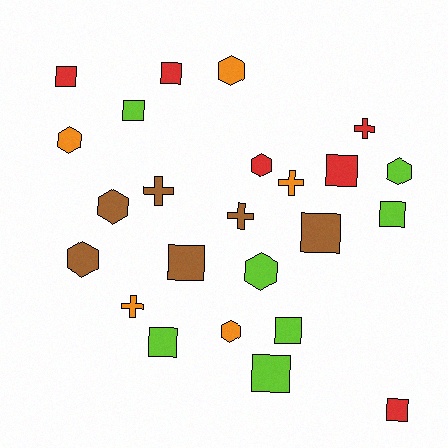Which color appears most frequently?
Lime, with 7 objects.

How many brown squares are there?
There are 2 brown squares.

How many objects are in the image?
There are 24 objects.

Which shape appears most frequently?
Square, with 11 objects.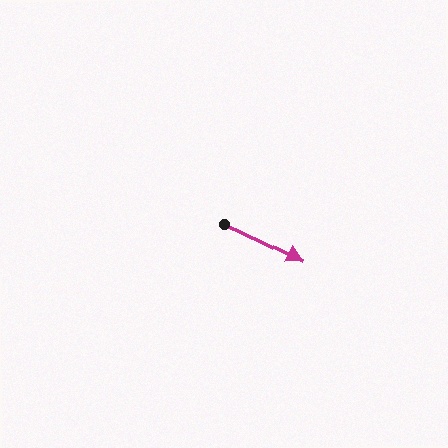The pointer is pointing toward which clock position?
Roughly 4 o'clock.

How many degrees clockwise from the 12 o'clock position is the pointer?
Approximately 116 degrees.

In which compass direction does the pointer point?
Southeast.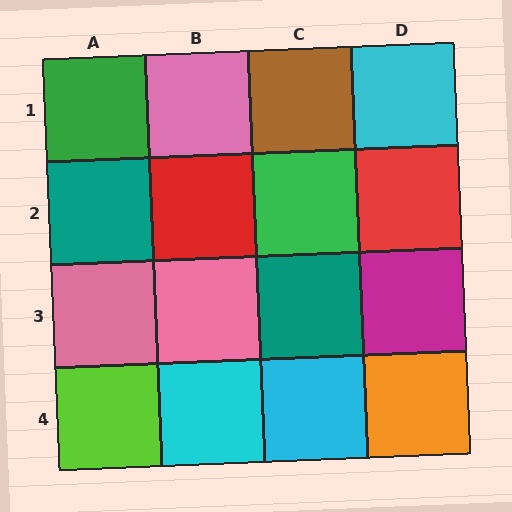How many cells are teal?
2 cells are teal.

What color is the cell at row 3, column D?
Magenta.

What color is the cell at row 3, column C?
Teal.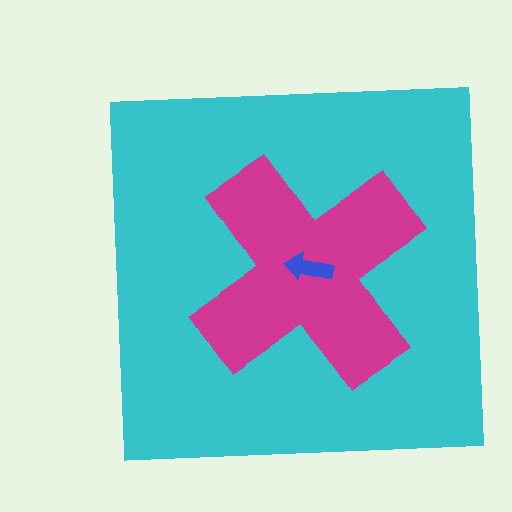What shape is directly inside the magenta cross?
The blue arrow.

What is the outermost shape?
The cyan square.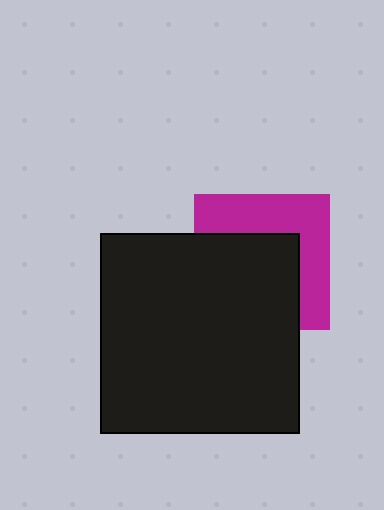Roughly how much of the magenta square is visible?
A small part of it is visible (roughly 45%).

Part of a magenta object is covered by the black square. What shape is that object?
It is a square.